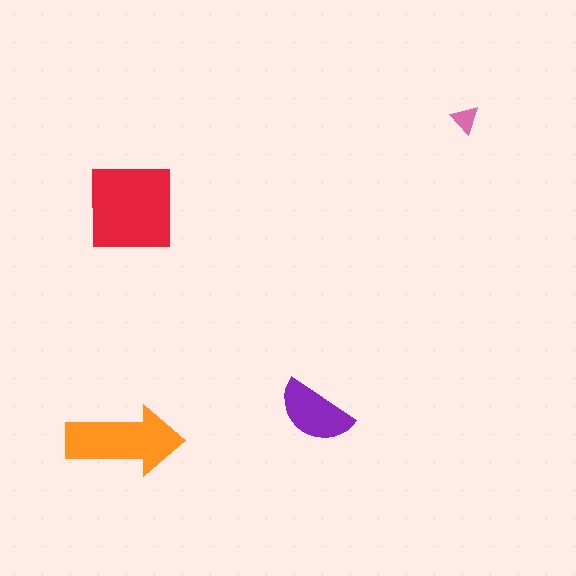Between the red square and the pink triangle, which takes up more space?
The red square.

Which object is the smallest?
The pink triangle.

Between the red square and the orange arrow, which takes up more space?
The red square.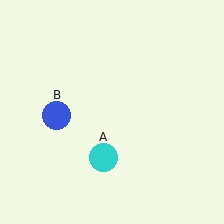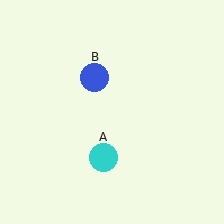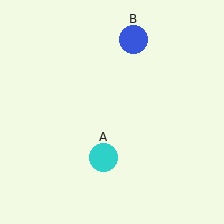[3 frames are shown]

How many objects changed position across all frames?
1 object changed position: blue circle (object B).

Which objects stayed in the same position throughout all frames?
Cyan circle (object A) remained stationary.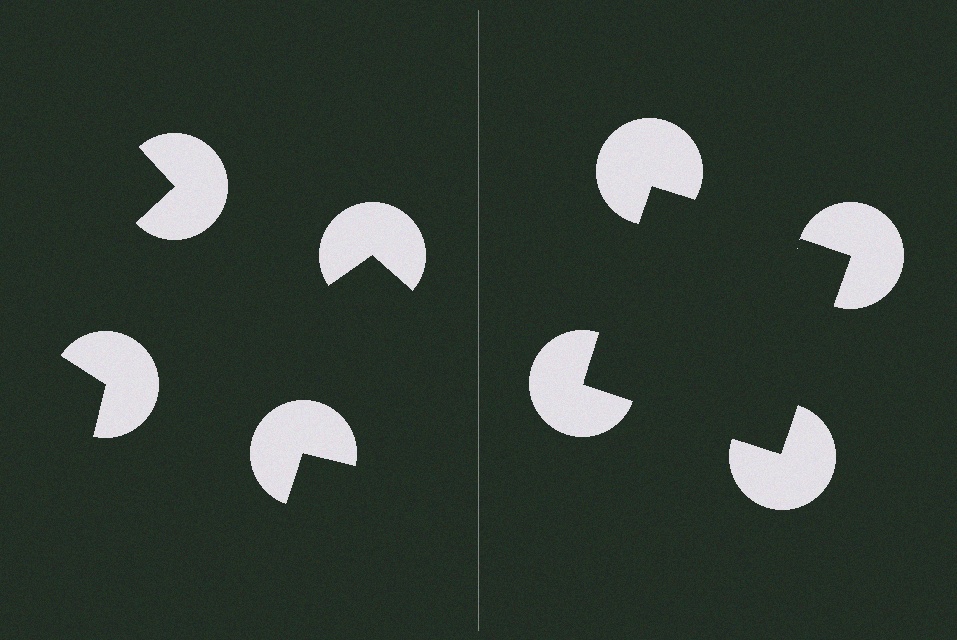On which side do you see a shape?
An illusory square appears on the right side. On the left side the wedge cuts are rotated, so no coherent shape forms.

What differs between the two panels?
The pac-man discs are positioned identically on both sides; only the wedge orientations differ. On the right they align to a square; on the left they are misaligned.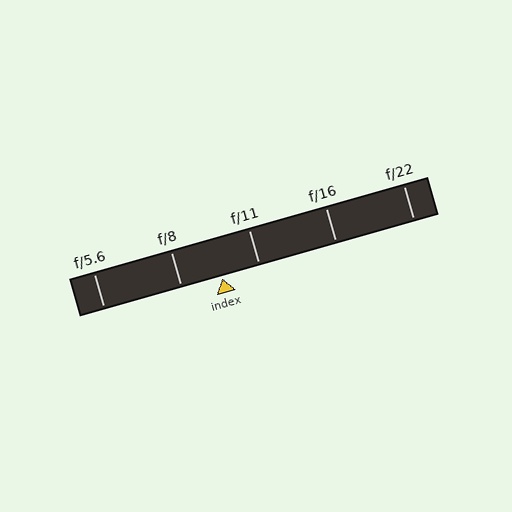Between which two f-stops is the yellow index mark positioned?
The index mark is between f/8 and f/11.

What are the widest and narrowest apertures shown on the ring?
The widest aperture shown is f/5.6 and the narrowest is f/22.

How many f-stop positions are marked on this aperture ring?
There are 5 f-stop positions marked.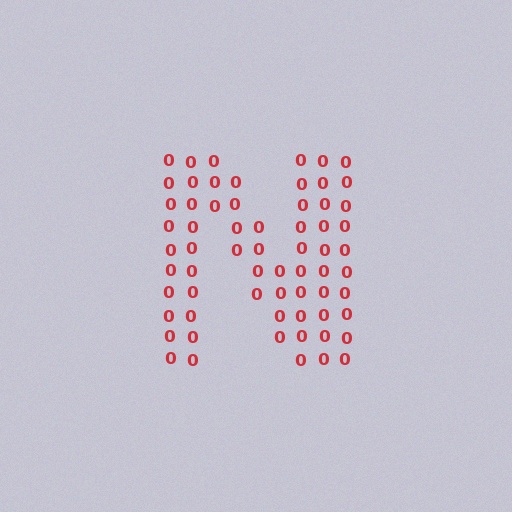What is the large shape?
The large shape is the letter N.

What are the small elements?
The small elements are digit 0's.